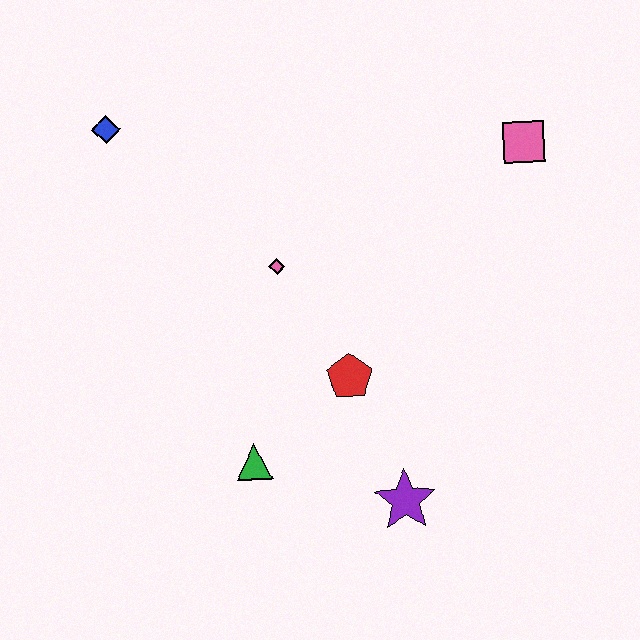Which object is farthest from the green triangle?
The pink square is farthest from the green triangle.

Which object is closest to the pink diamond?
The red pentagon is closest to the pink diamond.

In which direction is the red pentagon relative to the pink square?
The red pentagon is below the pink square.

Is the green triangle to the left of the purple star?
Yes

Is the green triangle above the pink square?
No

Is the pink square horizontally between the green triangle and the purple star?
No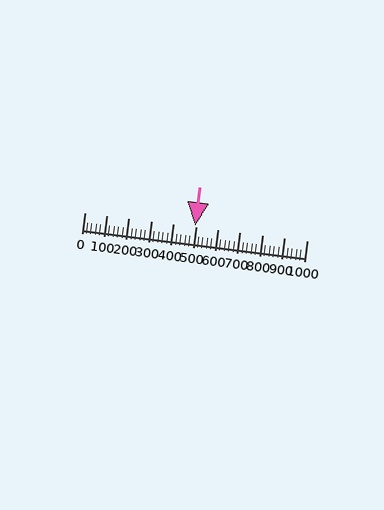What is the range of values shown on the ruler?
The ruler shows values from 0 to 1000.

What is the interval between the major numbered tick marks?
The major tick marks are spaced 100 units apart.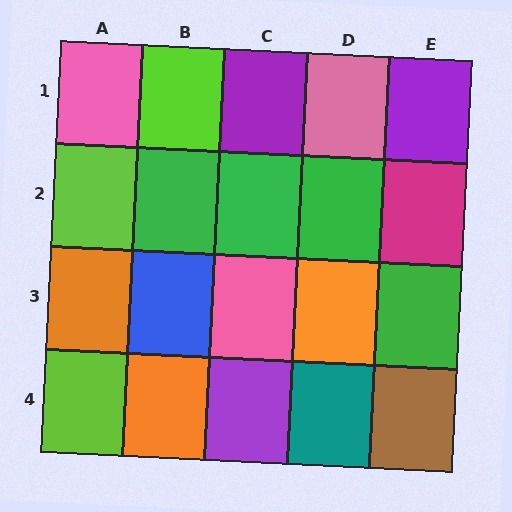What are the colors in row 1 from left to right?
Pink, lime, purple, pink, purple.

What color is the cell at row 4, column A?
Lime.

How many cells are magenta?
1 cell is magenta.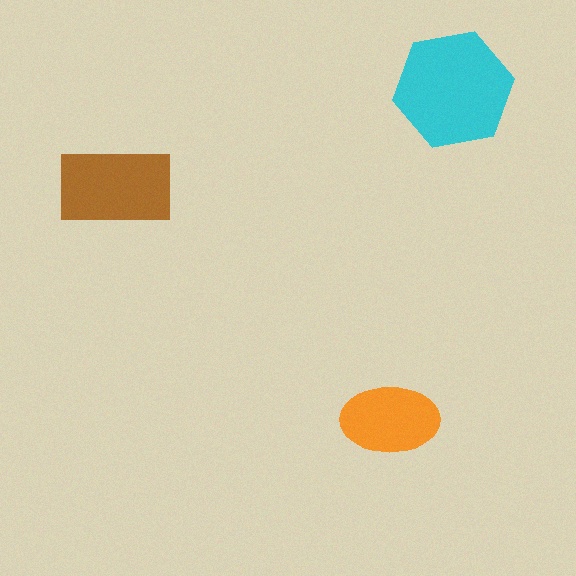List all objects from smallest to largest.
The orange ellipse, the brown rectangle, the cyan hexagon.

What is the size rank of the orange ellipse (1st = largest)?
3rd.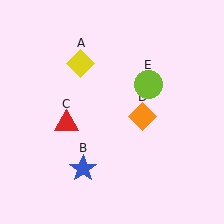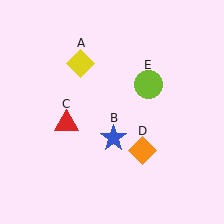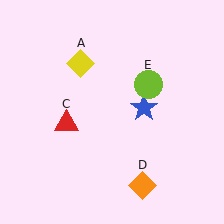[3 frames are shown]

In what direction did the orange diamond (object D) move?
The orange diamond (object D) moved down.